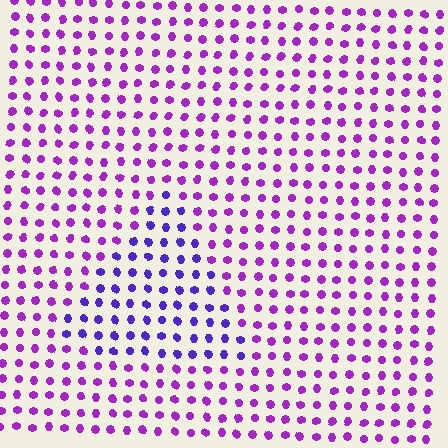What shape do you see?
I see a triangle.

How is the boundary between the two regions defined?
The boundary is defined purely by a slight shift in hue (about 34 degrees). Spacing, size, and orientation are identical on both sides.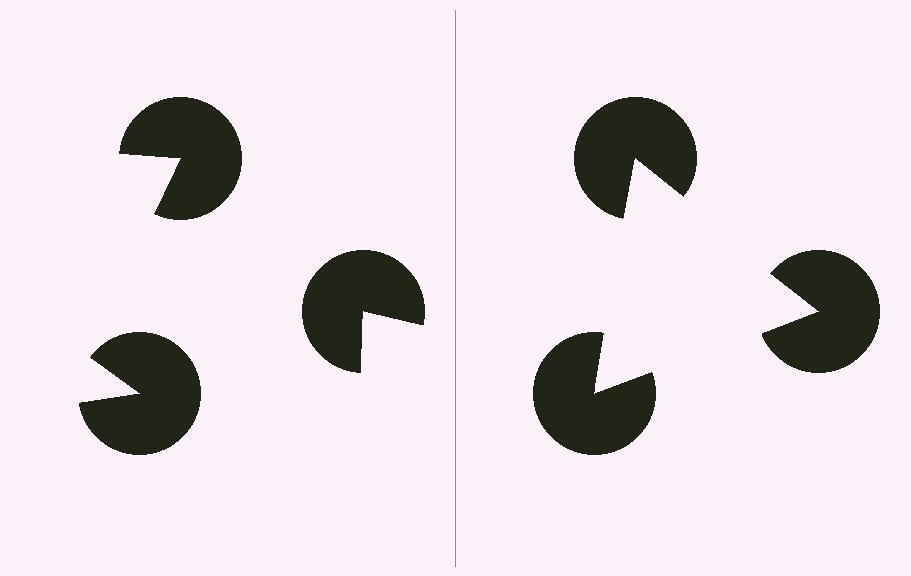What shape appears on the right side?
An illusory triangle.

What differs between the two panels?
The pac-man discs are positioned identically on both sides; only the wedge orientations differ. On the right they align to a triangle; on the left they are misaligned.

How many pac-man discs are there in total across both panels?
6 — 3 on each side.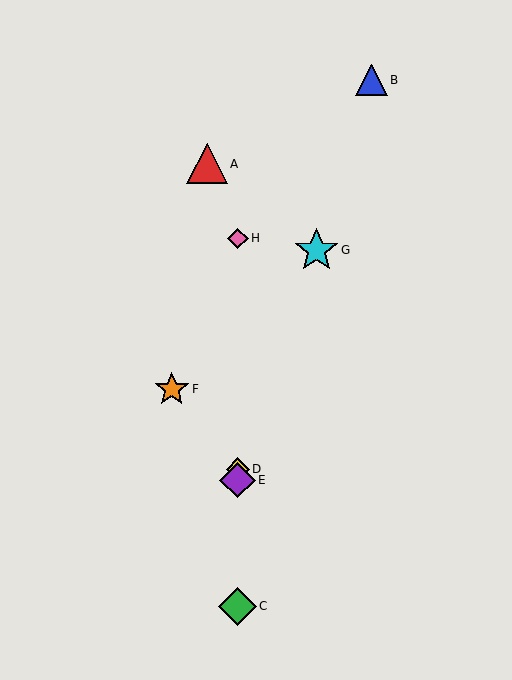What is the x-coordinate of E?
Object E is at x≈238.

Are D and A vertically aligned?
No, D is at x≈238 and A is at x≈207.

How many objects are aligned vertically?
4 objects (C, D, E, H) are aligned vertically.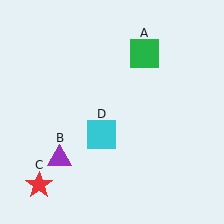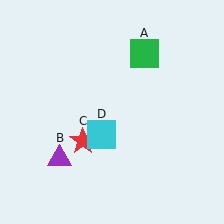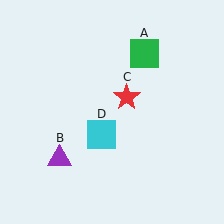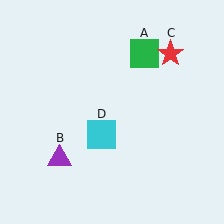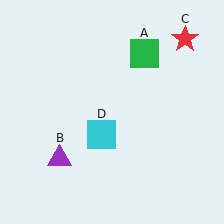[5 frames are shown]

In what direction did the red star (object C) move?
The red star (object C) moved up and to the right.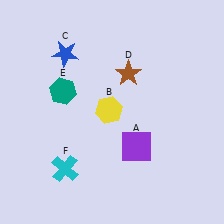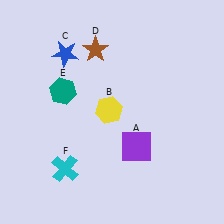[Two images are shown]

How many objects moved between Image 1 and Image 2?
1 object moved between the two images.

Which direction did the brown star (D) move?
The brown star (D) moved left.